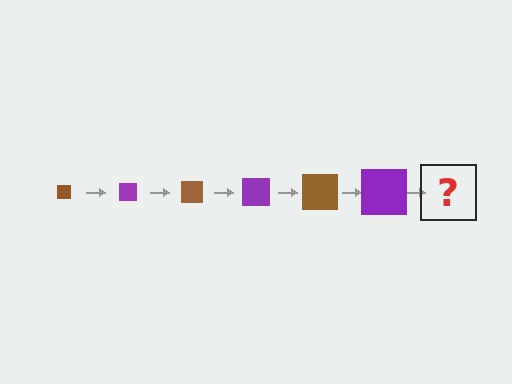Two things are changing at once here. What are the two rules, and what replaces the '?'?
The two rules are that the square grows larger each step and the color cycles through brown and purple. The '?' should be a brown square, larger than the previous one.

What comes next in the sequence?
The next element should be a brown square, larger than the previous one.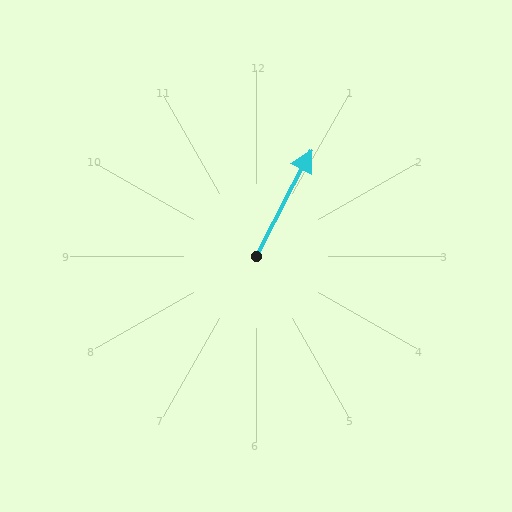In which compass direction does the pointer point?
Northeast.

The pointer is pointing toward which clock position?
Roughly 1 o'clock.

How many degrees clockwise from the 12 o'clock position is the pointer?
Approximately 27 degrees.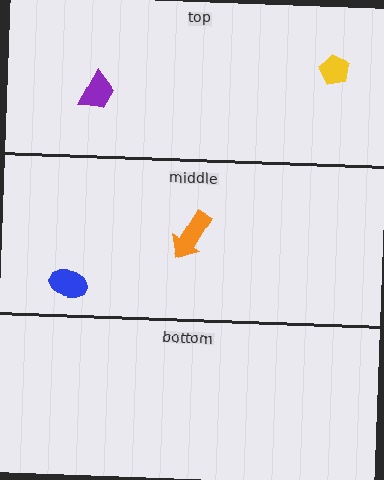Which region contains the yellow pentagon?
The top region.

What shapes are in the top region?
The purple trapezoid, the yellow pentagon.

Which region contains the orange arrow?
The middle region.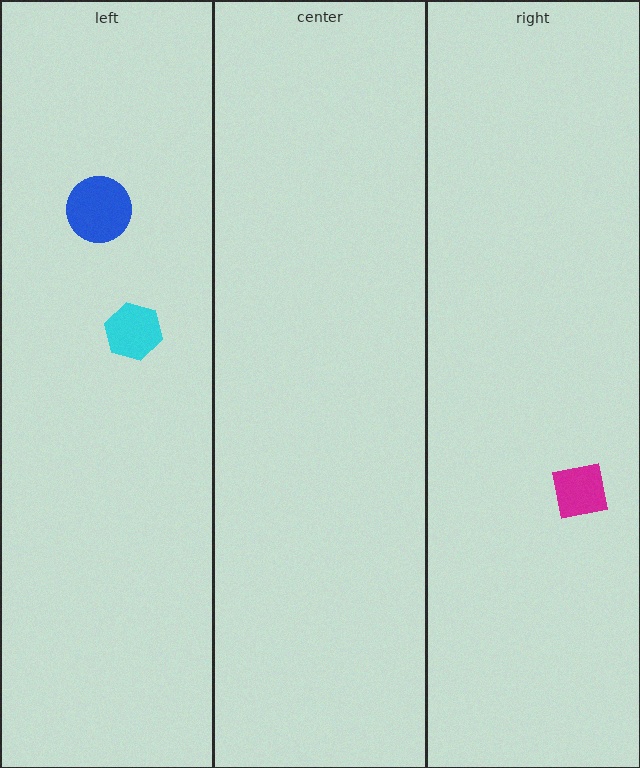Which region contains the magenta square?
The right region.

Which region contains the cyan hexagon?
The left region.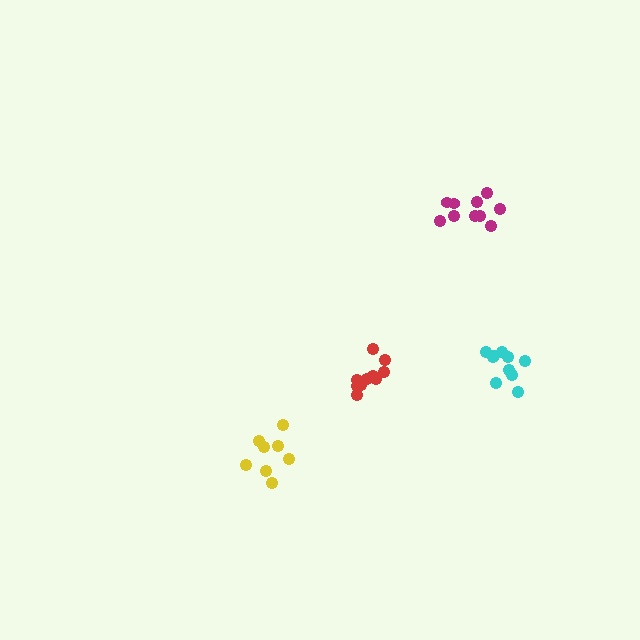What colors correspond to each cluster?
The clusters are colored: yellow, cyan, magenta, red.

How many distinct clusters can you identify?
There are 4 distinct clusters.